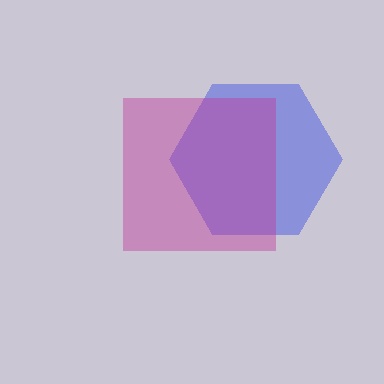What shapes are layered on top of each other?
The layered shapes are: a blue hexagon, a magenta square.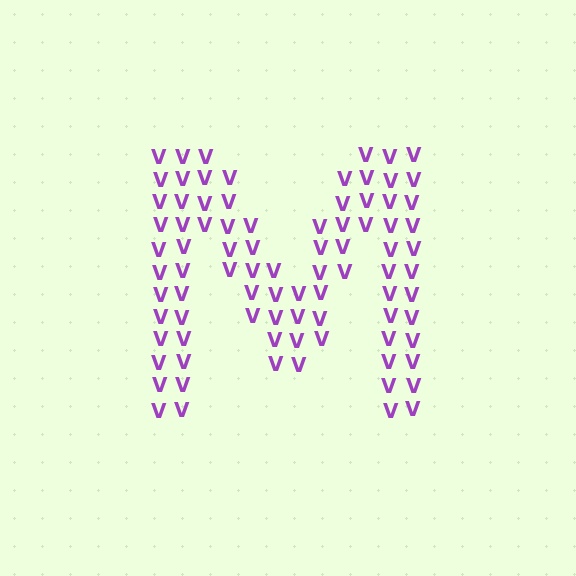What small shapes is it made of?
It is made of small letter V's.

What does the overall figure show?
The overall figure shows the letter M.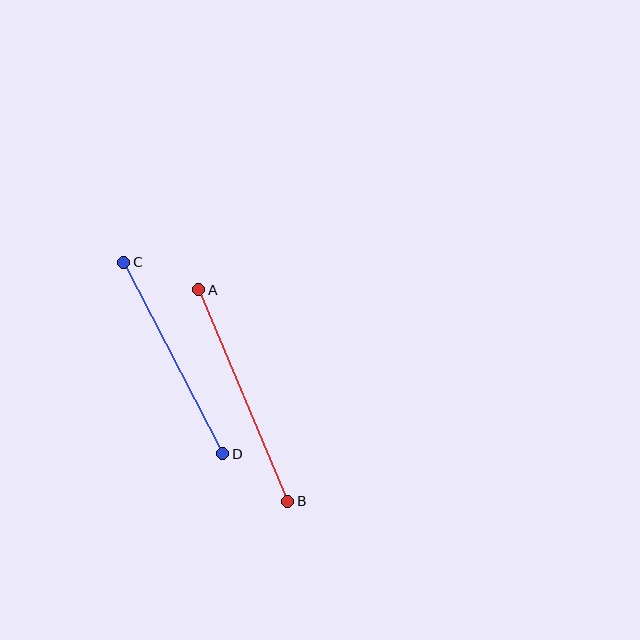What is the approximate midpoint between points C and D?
The midpoint is at approximately (173, 358) pixels.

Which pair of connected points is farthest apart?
Points A and B are farthest apart.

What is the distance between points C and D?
The distance is approximately 215 pixels.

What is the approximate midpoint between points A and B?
The midpoint is at approximately (243, 396) pixels.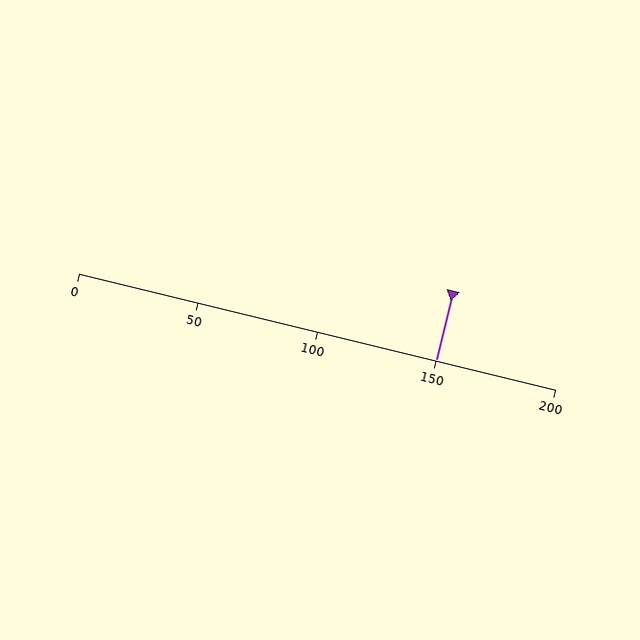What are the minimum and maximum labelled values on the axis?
The axis runs from 0 to 200.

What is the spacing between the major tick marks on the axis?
The major ticks are spaced 50 apart.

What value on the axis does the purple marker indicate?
The marker indicates approximately 150.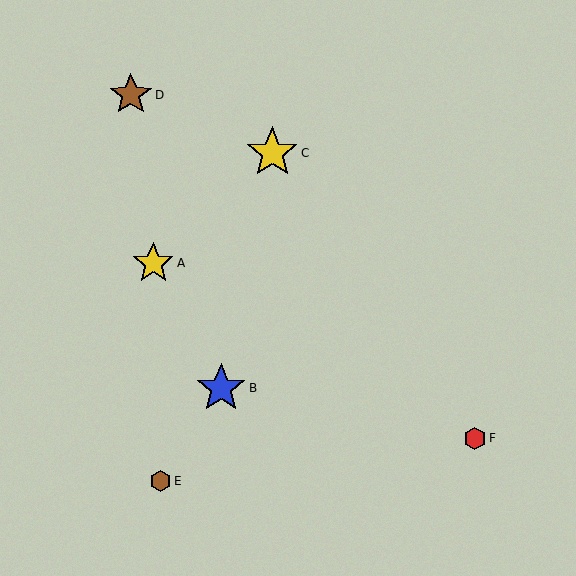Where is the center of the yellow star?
The center of the yellow star is at (272, 153).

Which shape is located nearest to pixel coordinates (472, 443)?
The red hexagon (labeled F) at (475, 438) is nearest to that location.